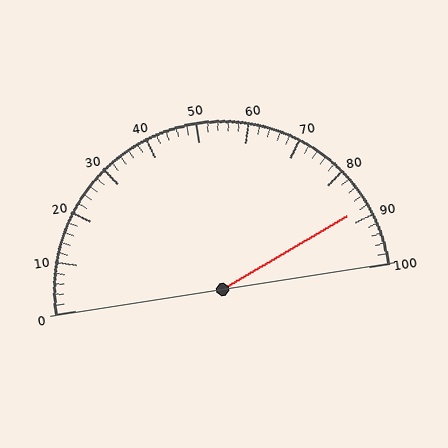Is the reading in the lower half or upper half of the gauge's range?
The reading is in the upper half of the range (0 to 100).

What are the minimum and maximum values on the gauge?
The gauge ranges from 0 to 100.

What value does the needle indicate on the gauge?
The needle indicates approximately 88.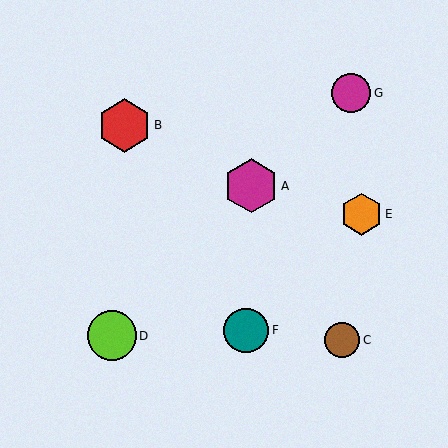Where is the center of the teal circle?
The center of the teal circle is at (246, 330).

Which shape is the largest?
The magenta hexagon (labeled A) is the largest.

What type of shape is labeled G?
Shape G is a magenta circle.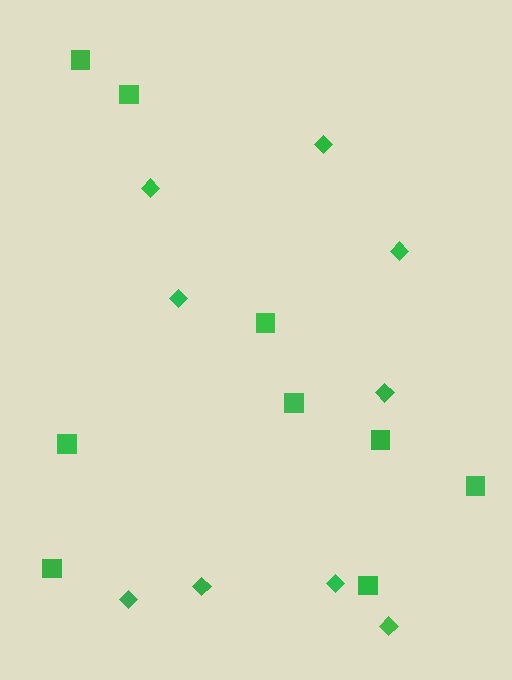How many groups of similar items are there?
There are 2 groups: one group of squares (9) and one group of diamonds (9).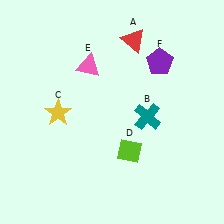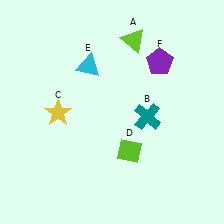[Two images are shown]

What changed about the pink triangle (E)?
In Image 1, E is pink. In Image 2, it changed to cyan.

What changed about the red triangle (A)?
In Image 1, A is red. In Image 2, it changed to lime.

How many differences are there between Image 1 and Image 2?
There are 2 differences between the two images.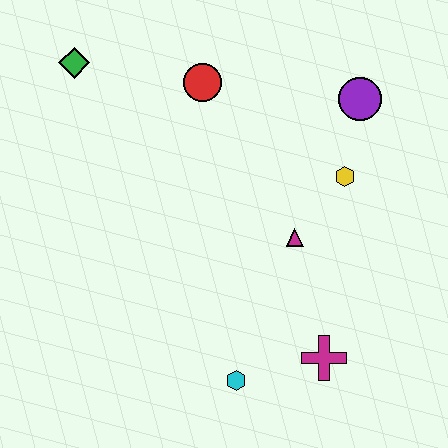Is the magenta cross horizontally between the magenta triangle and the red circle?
No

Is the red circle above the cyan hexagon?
Yes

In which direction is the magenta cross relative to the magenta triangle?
The magenta cross is below the magenta triangle.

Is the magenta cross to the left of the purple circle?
Yes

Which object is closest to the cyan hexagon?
The magenta cross is closest to the cyan hexagon.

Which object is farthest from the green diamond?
The magenta cross is farthest from the green diamond.